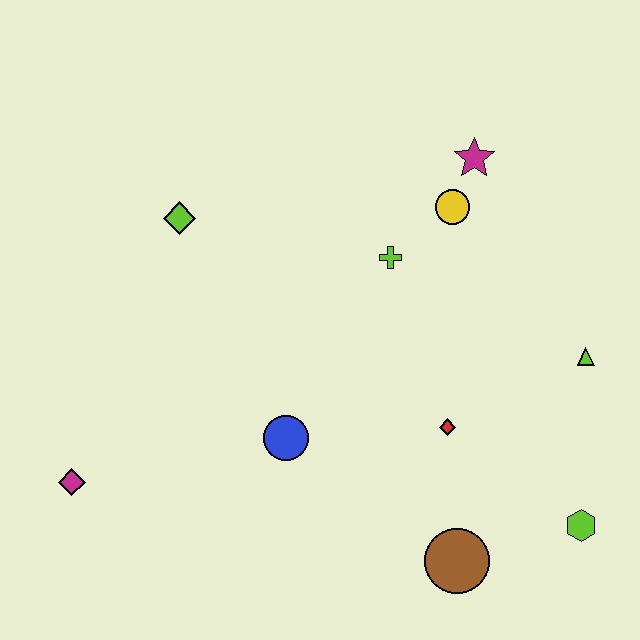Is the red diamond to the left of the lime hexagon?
Yes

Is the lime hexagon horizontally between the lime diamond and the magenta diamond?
No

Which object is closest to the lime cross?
The yellow circle is closest to the lime cross.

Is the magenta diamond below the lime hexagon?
No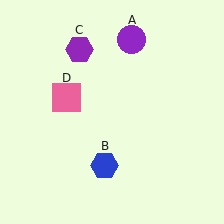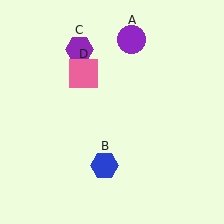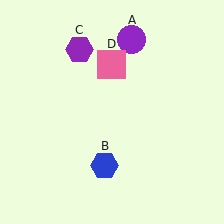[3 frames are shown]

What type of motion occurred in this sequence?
The pink square (object D) rotated clockwise around the center of the scene.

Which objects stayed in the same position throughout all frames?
Purple circle (object A) and blue hexagon (object B) and purple hexagon (object C) remained stationary.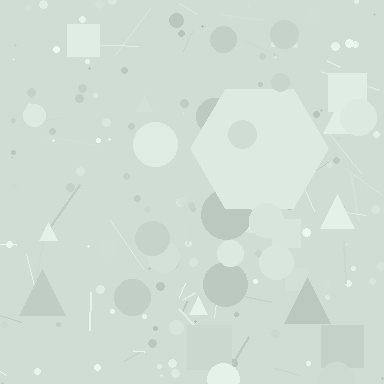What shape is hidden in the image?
A hexagon is hidden in the image.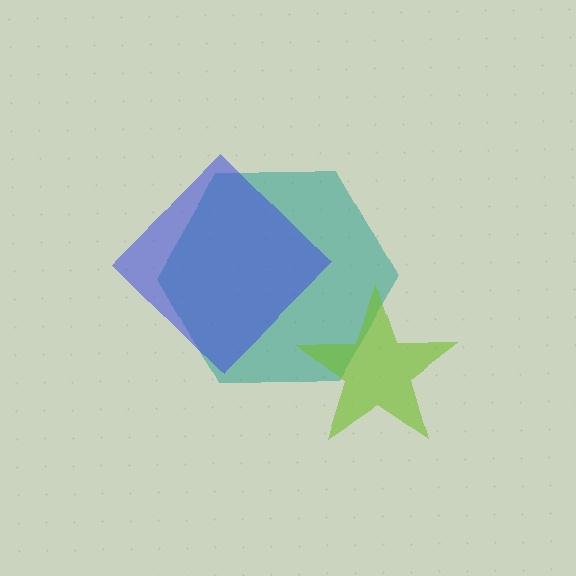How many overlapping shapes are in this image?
There are 3 overlapping shapes in the image.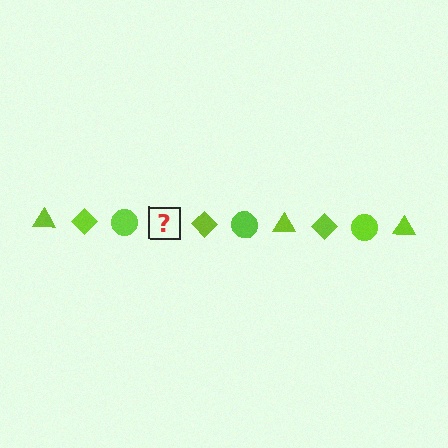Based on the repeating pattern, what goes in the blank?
The blank should be a lime triangle.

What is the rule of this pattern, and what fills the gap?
The rule is that the pattern cycles through triangle, diamond, circle shapes in lime. The gap should be filled with a lime triangle.